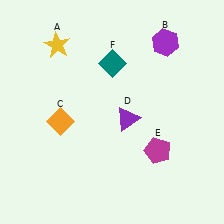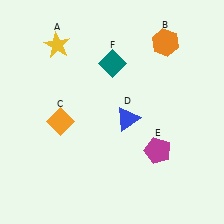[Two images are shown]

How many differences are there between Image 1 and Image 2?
There are 2 differences between the two images.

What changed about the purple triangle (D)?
In Image 1, D is purple. In Image 2, it changed to blue.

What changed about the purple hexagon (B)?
In Image 1, B is purple. In Image 2, it changed to orange.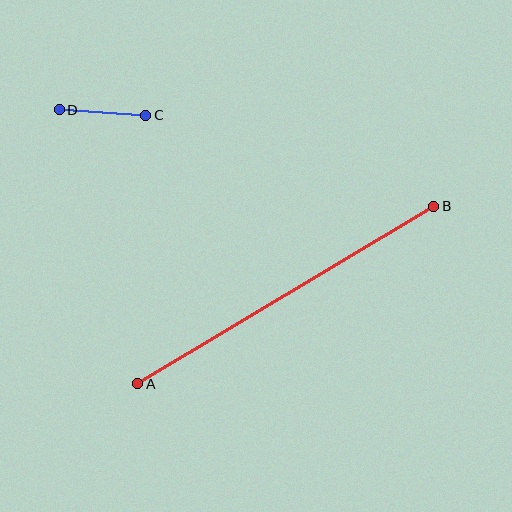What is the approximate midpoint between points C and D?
The midpoint is at approximately (103, 113) pixels.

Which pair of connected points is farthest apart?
Points A and B are farthest apart.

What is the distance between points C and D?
The distance is approximately 86 pixels.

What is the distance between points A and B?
The distance is approximately 345 pixels.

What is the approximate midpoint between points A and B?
The midpoint is at approximately (286, 295) pixels.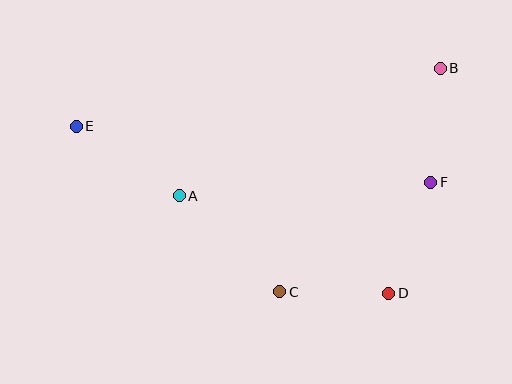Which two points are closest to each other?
Points C and D are closest to each other.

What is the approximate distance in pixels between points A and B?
The distance between A and B is approximately 290 pixels.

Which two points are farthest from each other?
Points B and E are farthest from each other.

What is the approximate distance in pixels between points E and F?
The distance between E and F is approximately 359 pixels.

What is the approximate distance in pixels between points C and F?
The distance between C and F is approximately 186 pixels.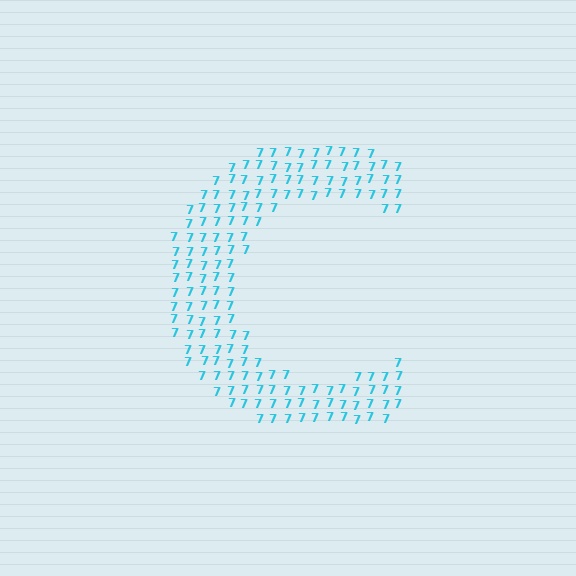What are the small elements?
The small elements are digit 7's.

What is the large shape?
The large shape is the letter C.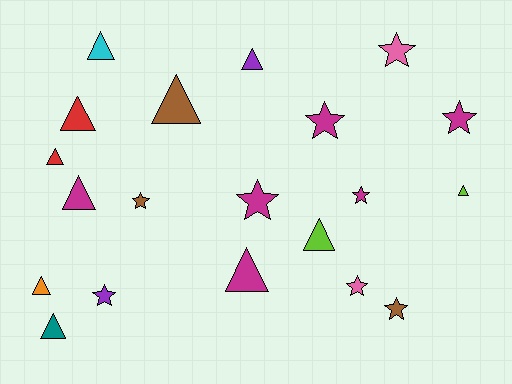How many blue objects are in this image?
There are no blue objects.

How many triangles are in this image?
There are 11 triangles.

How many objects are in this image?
There are 20 objects.